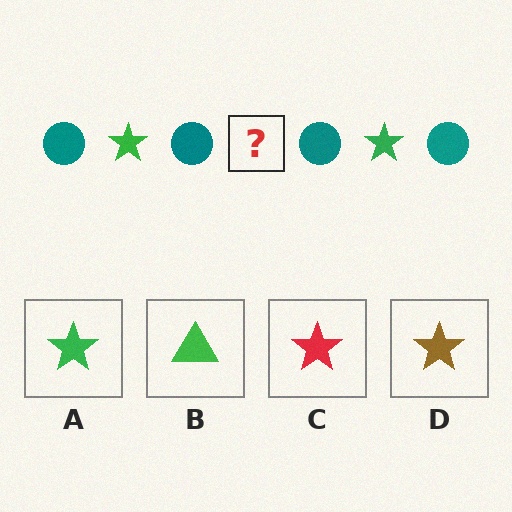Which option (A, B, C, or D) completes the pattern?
A.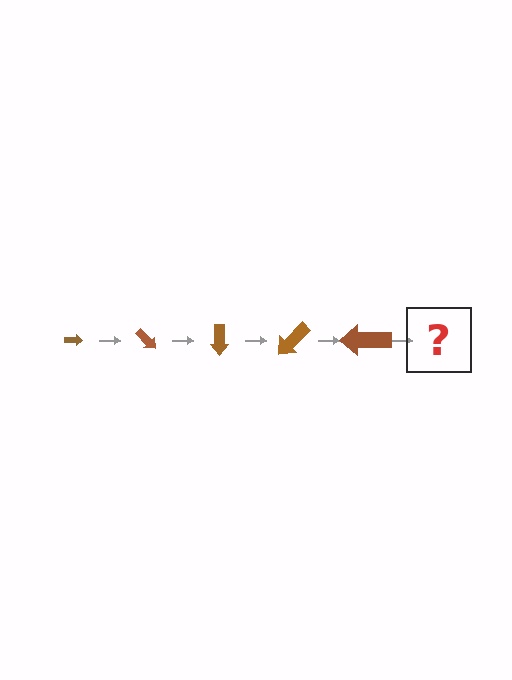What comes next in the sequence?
The next element should be an arrow, larger than the previous one and rotated 225 degrees from the start.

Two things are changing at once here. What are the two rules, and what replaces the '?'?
The two rules are that the arrow grows larger each step and it rotates 45 degrees each step. The '?' should be an arrow, larger than the previous one and rotated 225 degrees from the start.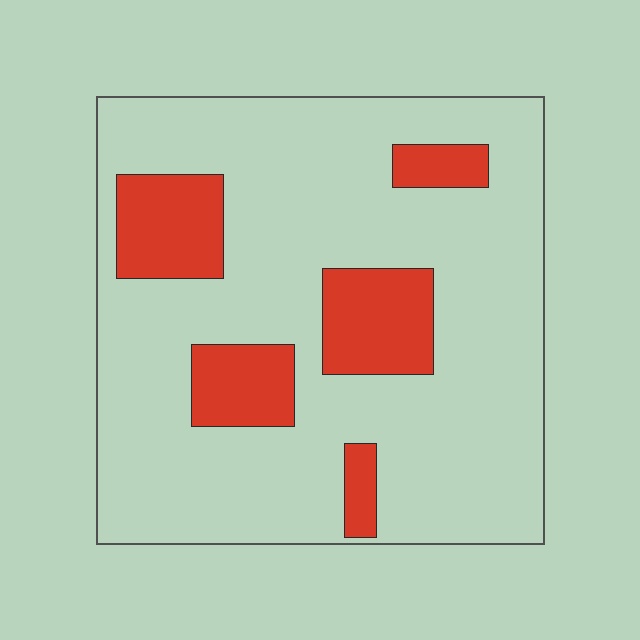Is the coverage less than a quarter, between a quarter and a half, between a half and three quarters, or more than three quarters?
Less than a quarter.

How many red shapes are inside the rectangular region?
5.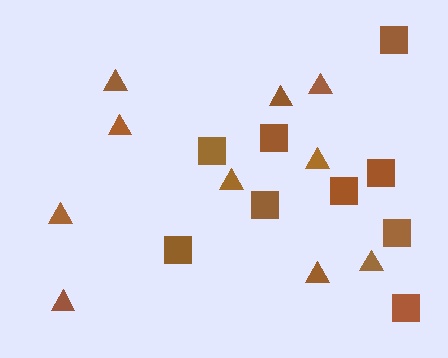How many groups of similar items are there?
There are 2 groups: one group of triangles (10) and one group of squares (9).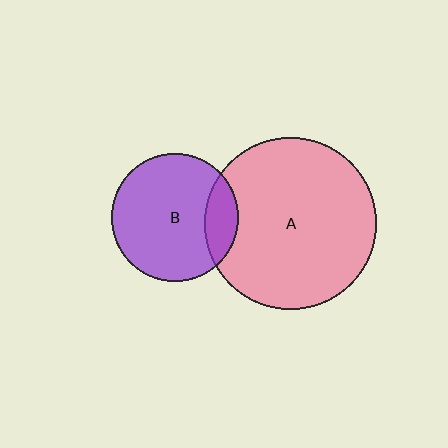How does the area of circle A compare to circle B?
Approximately 1.8 times.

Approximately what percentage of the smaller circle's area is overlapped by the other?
Approximately 15%.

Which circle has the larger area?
Circle A (pink).